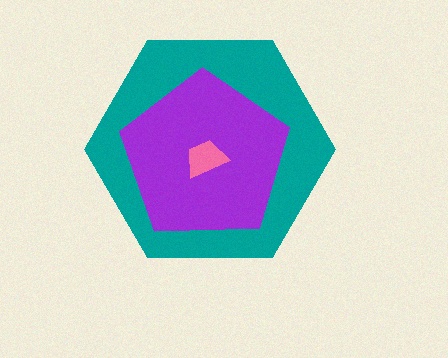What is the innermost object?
The pink trapezoid.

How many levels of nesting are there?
3.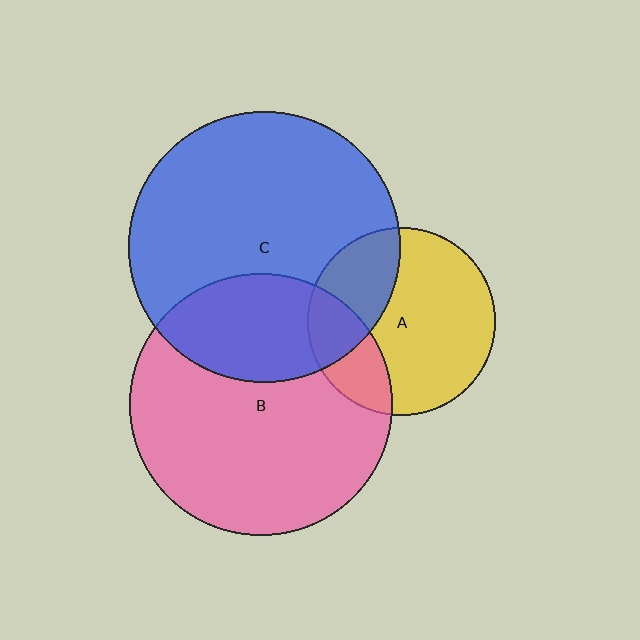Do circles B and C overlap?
Yes.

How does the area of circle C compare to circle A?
Approximately 2.1 times.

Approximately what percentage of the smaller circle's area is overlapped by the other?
Approximately 30%.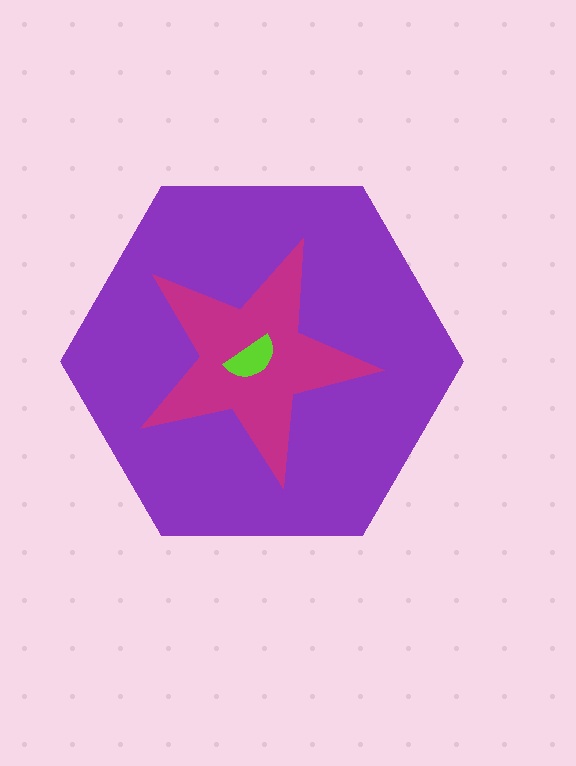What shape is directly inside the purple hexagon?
The magenta star.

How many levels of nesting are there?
3.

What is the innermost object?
The lime semicircle.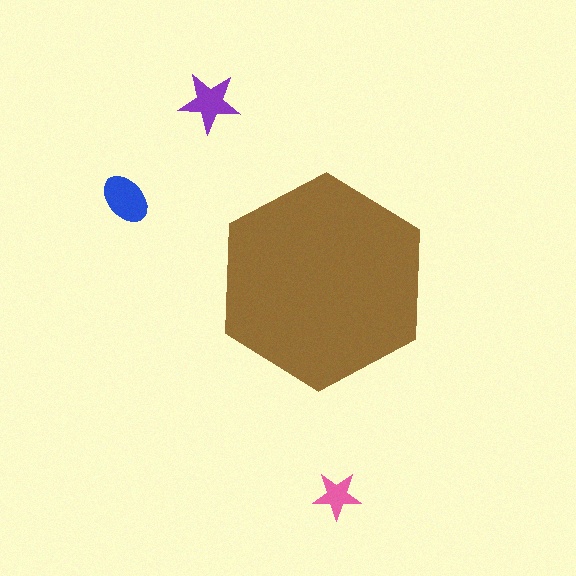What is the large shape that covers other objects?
A brown hexagon.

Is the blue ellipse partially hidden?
No, the blue ellipse is fully visible.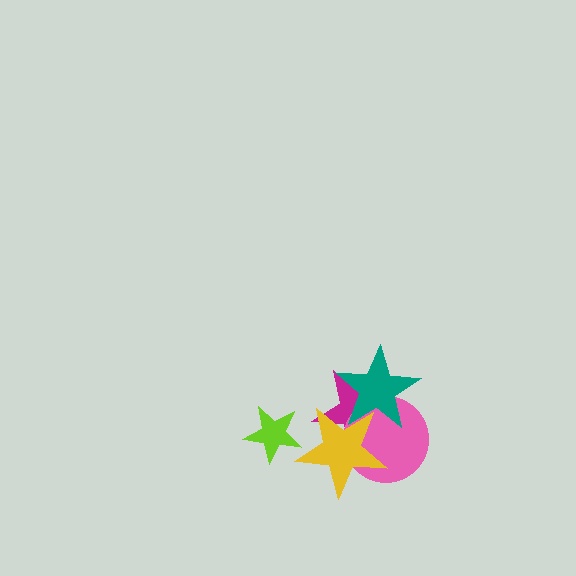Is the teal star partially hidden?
No, no other shape covers it.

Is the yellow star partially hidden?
Yes, it is partially covered by another shape.